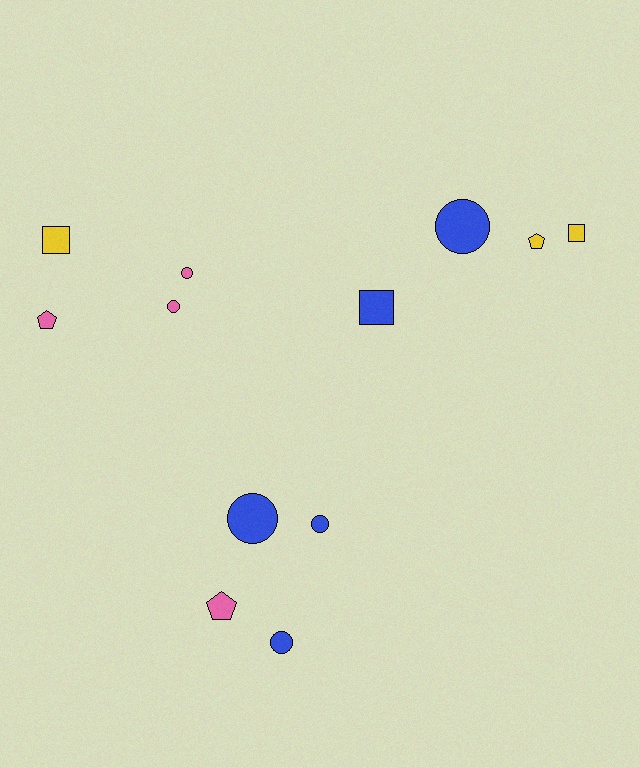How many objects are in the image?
There are 12 objects.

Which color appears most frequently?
Blue, with 5 objects.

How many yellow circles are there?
There are no yellow circles.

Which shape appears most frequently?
Circle, with 6 objects.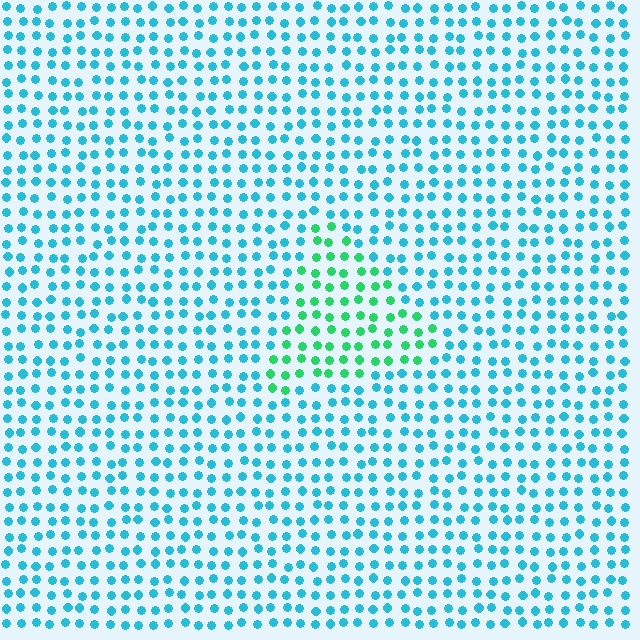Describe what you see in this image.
The image is filled with small cyan elements in a uniform arrangement. A triangle-shaped region is visible where the elements are tinted to a slightly different hue, forming a subtle color boundary.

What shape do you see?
I see a triangle.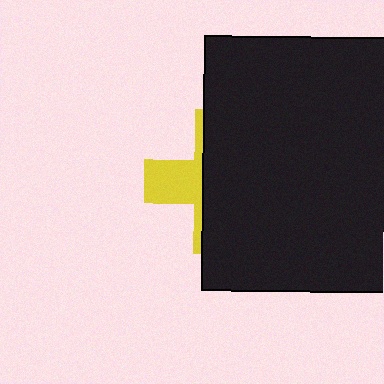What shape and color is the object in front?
The object in front is a black rectangle.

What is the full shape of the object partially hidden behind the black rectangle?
The partially hidden object is a yellow cross.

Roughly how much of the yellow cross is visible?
A small part of it is visible (roughly 31%).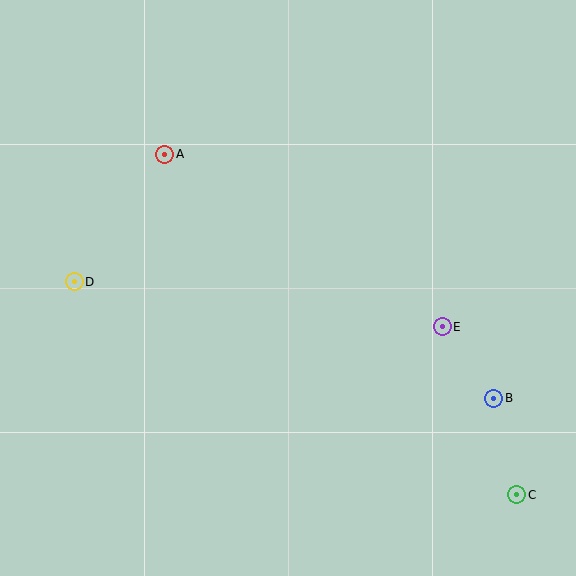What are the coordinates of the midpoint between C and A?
The midpoint between C and A is at (341, 325).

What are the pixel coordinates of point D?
Point D is at (74, 282).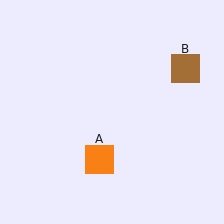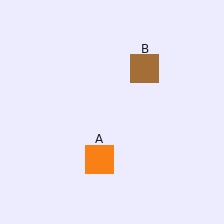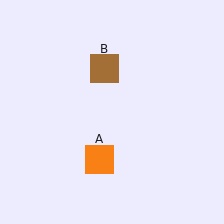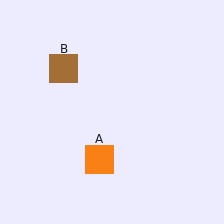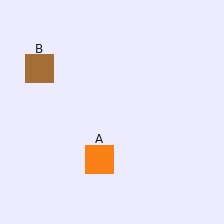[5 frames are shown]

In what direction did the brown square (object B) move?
The brown square (object B) moved left.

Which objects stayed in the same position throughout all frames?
Orange square (object A) remained stationary.